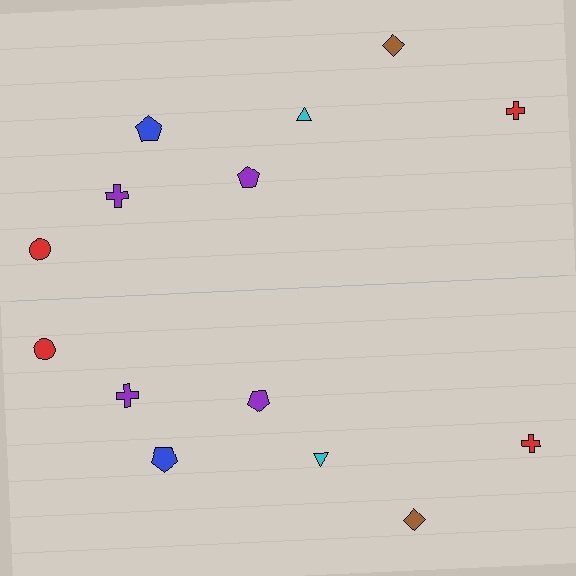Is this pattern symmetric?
Yes, this pattern has bilateral (reflection) symmetry.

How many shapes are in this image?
There are 14 shapes in this image.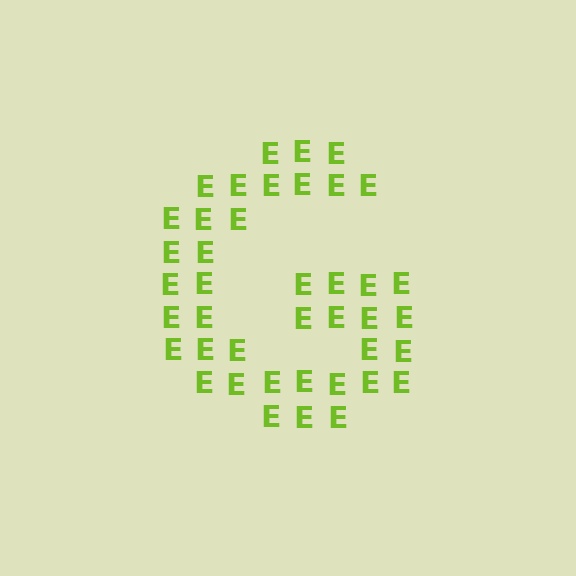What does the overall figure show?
The overall figure shows the letter G.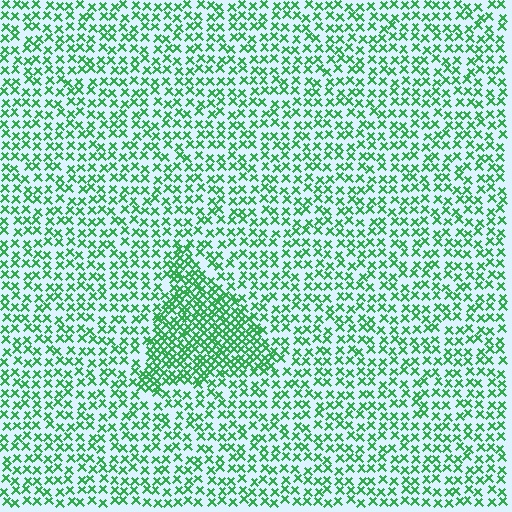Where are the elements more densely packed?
The elements are more densely packed inside the triangle boundary.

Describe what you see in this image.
The image contains small green elements arranged at two different densities. A triangle-shaped region is visible where the elements are more densely packed than the surrounding area.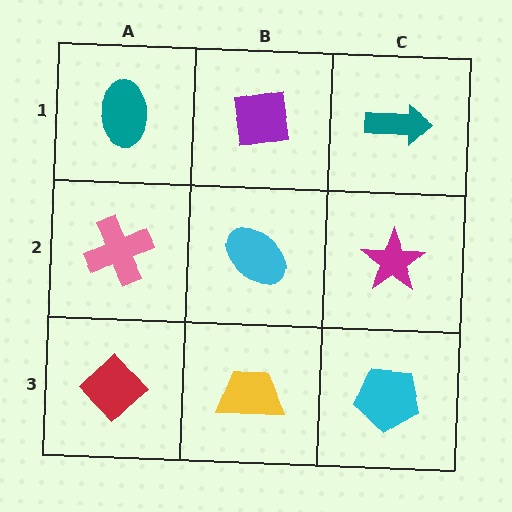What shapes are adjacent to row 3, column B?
A cyan ellipse (row 2, column B), a red diamond (row 3, column A), a cyan pentagon (row 3, column C).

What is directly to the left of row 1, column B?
A teal ellipse.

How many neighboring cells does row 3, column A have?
2.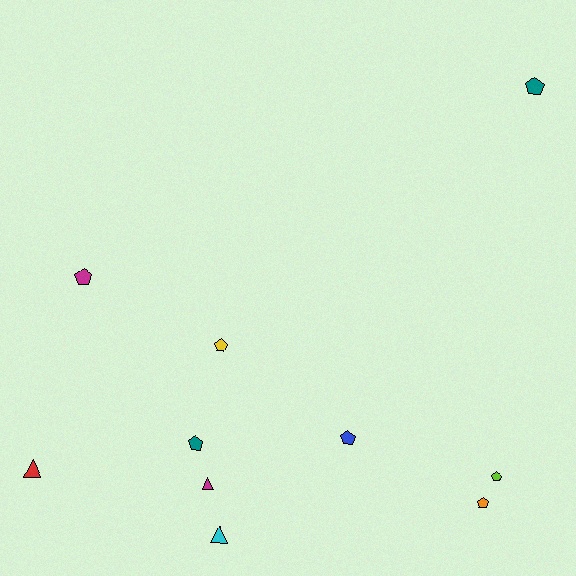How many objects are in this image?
There are 10 objects.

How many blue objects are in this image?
There is 1 blue object.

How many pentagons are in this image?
There are 7 pentagons.